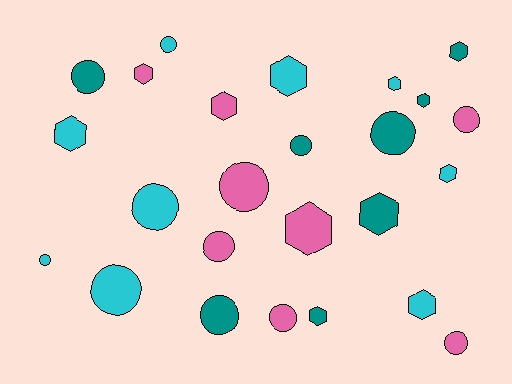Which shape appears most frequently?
Circle, with 13 objects.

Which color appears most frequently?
Cyan, with 9 objects.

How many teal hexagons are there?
There are 4 teal hexagons.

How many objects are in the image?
There are 25 objects.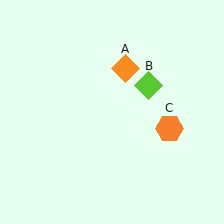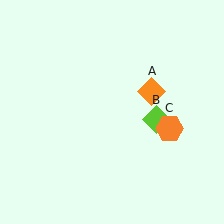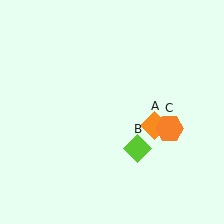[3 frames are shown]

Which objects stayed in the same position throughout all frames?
Orange hexagon (object C) remained stationary.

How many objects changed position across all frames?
2 objects changed position: orange diamond (object A), lime diamond (object B).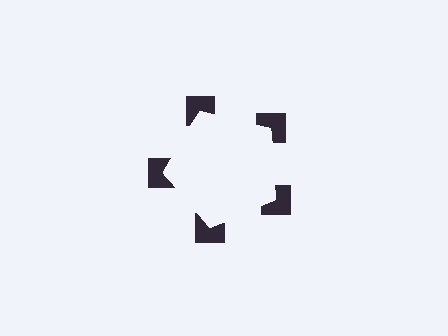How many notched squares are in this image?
There are 5 — one at each vertex of the illusory pentagon.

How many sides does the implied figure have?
5 sides.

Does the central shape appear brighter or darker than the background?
It typically appears slightly brighter than the background, even though no actual brightness change is drawn.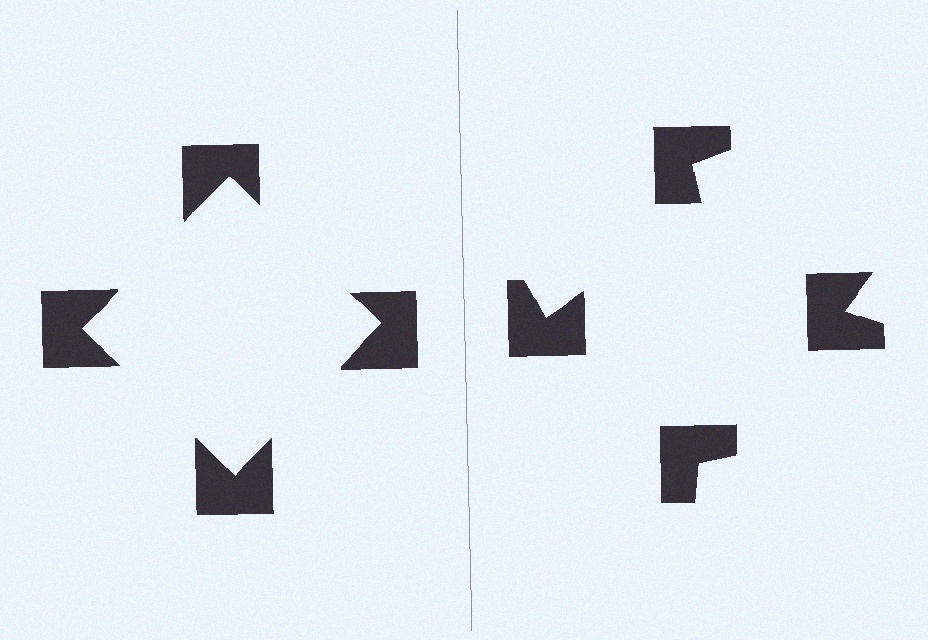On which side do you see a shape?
An illusory square appears on the left side. On the right side the wedge cuts are rotated, so no coherent shape forms.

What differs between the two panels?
The notched squares are positioned identically on both sides; only the wedge orientations differ. On the left they align to a square; on the right they are misaligned.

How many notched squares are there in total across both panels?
8 — 4 on each side.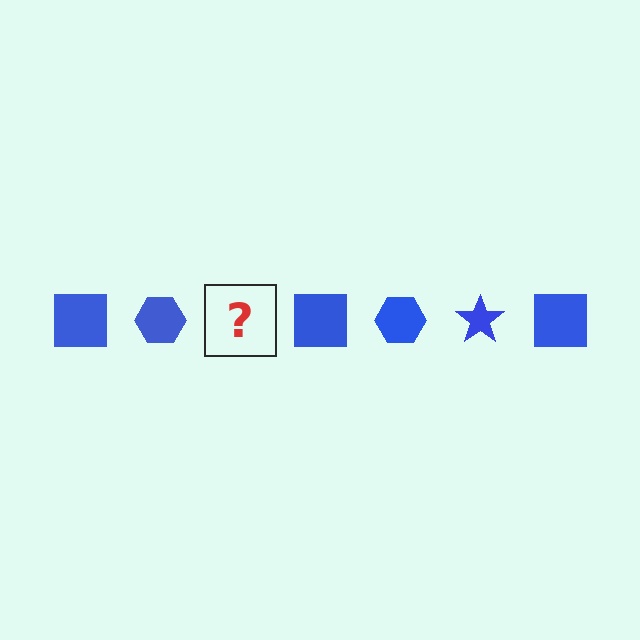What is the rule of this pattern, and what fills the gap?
The rule is that the pattern cycles through square, hexagon, star shapes in blue. The gap should be filled with a blue star.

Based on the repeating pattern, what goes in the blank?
The blank should be a blue star.